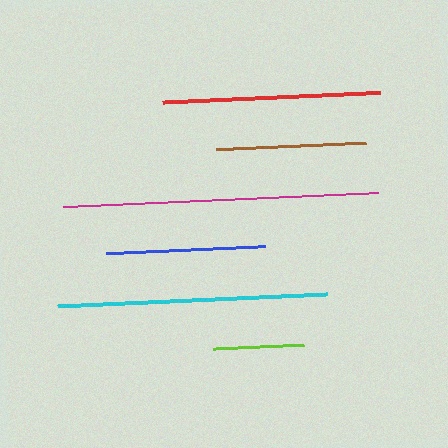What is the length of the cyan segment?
The cyan segment is approximately 270 pixels long.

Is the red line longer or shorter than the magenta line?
The magenta line is longer than the red line.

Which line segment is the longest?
The magenta line is the longest at approximately 315 pixels.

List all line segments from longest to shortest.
From longest to shortest: magenta, cyan, red, blue, brown, lime.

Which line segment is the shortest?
The lime line is the shortest at approximately 90 pixels.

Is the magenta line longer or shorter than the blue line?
The magenta line is longer than the blue line.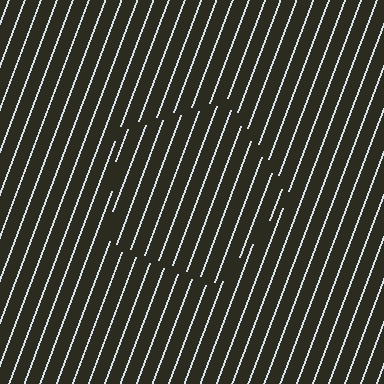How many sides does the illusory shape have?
5 sides — the line-ends trace a pentagon.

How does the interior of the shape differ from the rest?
The interior of the shape contains the same grating, shifted by half a period — the contour is defined by the phase discontinuity where line-ends from the inner and outer gratings abut.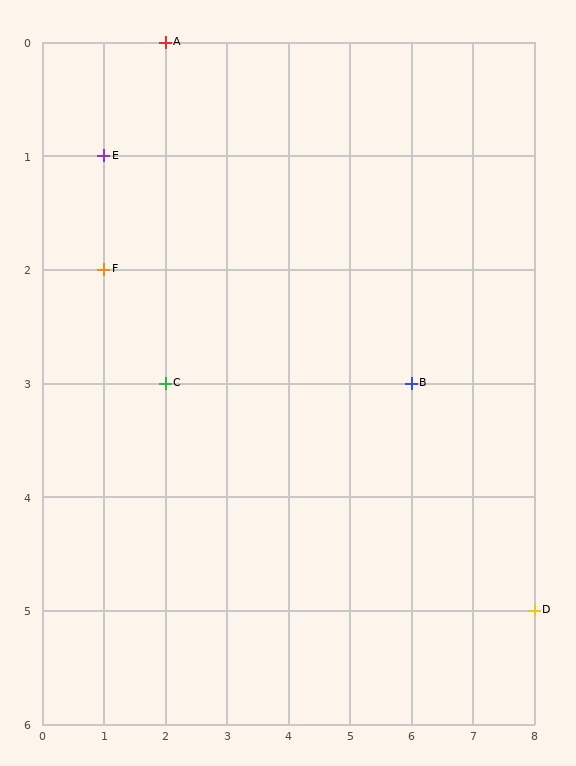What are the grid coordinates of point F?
Point F is at grid coordinates (1, 2).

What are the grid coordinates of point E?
Point E is at grid coordinates (1, 1).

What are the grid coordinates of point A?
Point A is at grid coordinates (2, 0).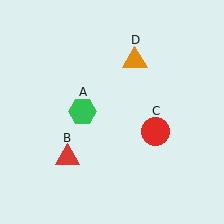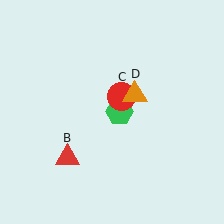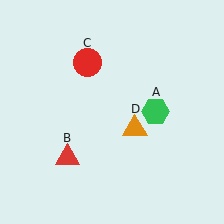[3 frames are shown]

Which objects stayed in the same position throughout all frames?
Red triangle (object B) remained stationary.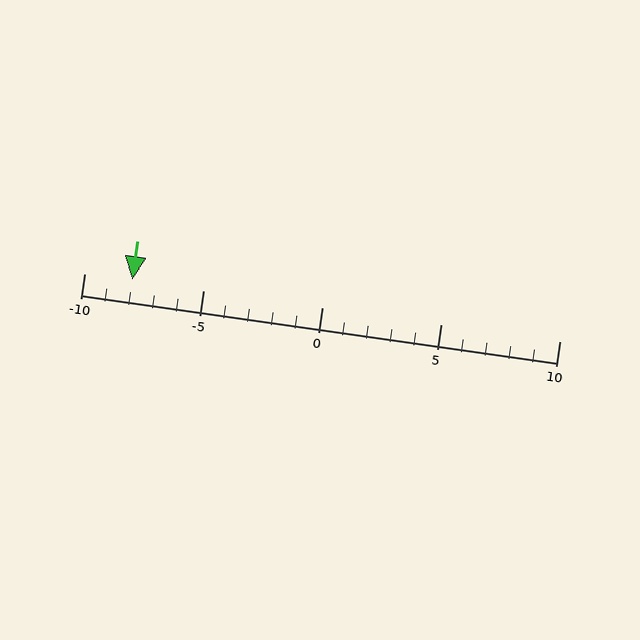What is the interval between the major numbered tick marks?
The major tick marks are spaced 5 units apart.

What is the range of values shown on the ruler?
The ruler shows values from -10 to 10.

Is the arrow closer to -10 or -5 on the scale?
The arrow is closer to -10.